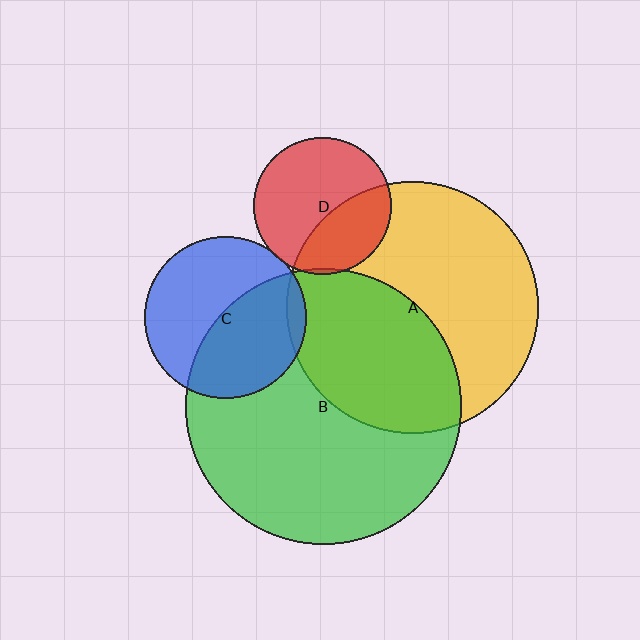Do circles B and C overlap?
Yes.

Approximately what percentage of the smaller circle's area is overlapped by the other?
Approximately 50%.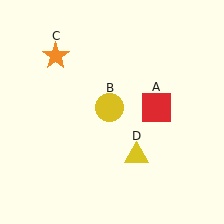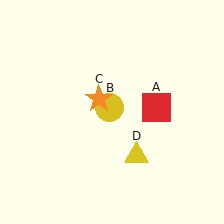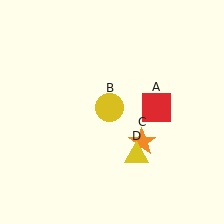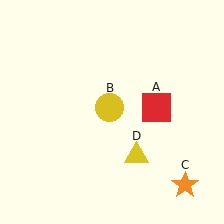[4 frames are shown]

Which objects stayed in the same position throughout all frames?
Red square (object A) and yellow circle (object B) and yellow triangle (object D) remained stationary.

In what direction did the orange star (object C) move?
The orange star (object C) moved down and to the right.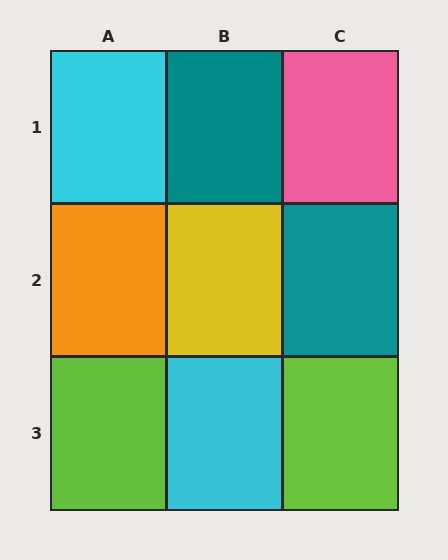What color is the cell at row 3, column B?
Cyan.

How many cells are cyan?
2 cells are cyan.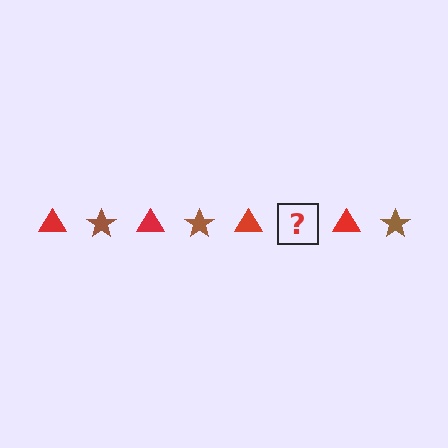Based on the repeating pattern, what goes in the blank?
The blank should be a brown star.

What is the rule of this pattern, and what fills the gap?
The rule is that the pattern alternates between red triangle and brown star. The gap should be filled with a brown star.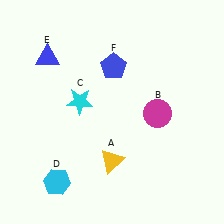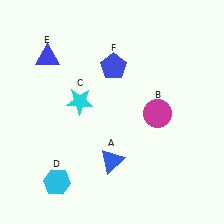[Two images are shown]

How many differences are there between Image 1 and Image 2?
There is 1 difference between the two images.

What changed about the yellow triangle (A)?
In Image 1, A is yellow. In Image 2, it changed to blue.